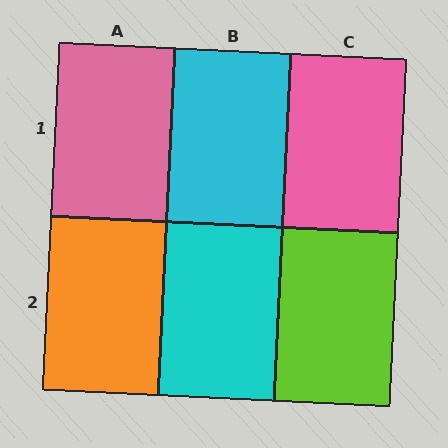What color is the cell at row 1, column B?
Cyan.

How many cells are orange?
1 cell is orange.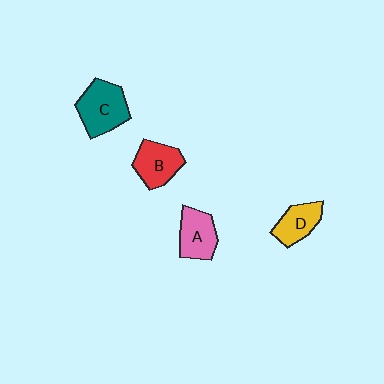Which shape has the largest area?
Shape C (teal).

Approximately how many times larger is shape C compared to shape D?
Approximately 1.5 times.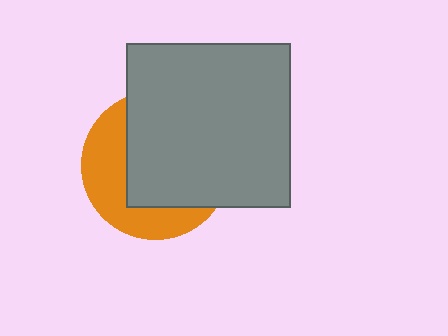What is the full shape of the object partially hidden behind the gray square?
The partially hidden object is an orange circle.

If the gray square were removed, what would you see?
You would see the complete orange circle.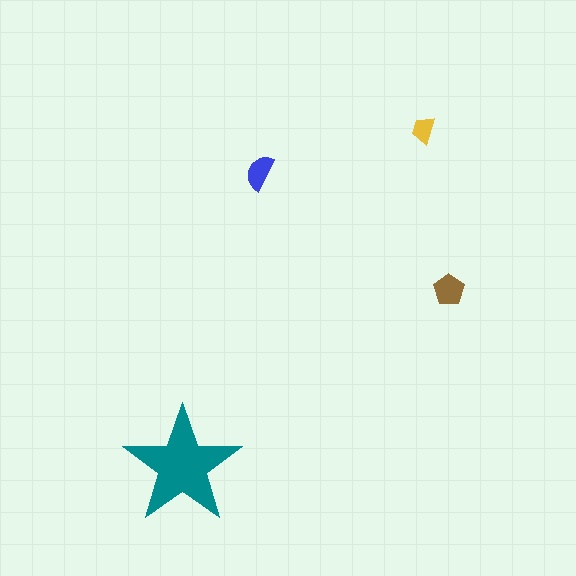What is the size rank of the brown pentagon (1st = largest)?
2nd.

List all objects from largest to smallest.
The teal star, the brown pentagon, the blue semicircle, the yellow trapezoid.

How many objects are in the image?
There are 4 objects in the image.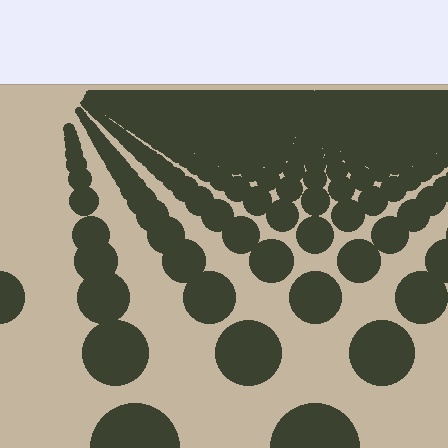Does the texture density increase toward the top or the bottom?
Density increases toward the top.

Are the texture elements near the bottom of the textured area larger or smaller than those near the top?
Larger. Near the bottom, elements are closer to the viewer and appear at a bigger on-screen size.